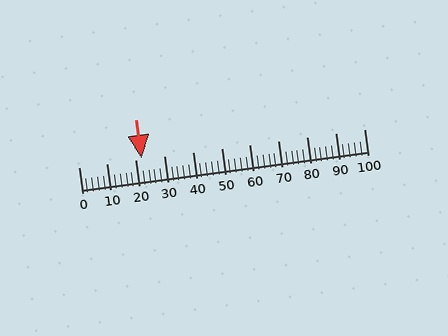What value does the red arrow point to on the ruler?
The red arrow points to approximately 22.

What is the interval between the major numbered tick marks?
The major tick marks are spaced 10 units apart.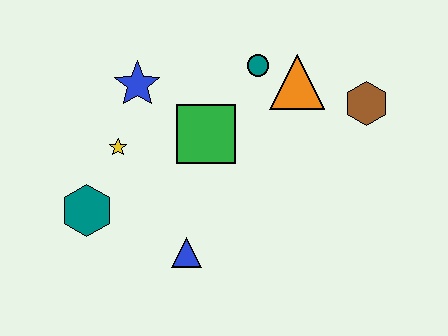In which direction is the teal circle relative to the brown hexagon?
The teal circle is to the left of the brown hexagon.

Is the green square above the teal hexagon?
Yes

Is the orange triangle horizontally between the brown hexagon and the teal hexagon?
Yes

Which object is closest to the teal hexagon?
The yellow star is closest to the teal hexagon.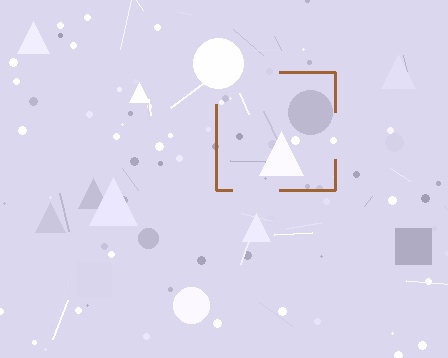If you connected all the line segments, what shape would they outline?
They would outline a square.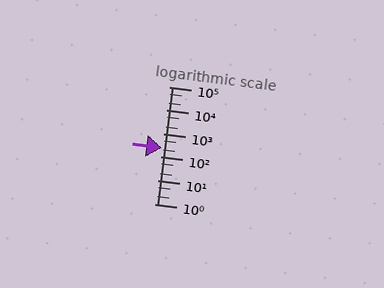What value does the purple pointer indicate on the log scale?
The pointer indicates approximately 260.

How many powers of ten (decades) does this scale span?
The scale spans 5 decades, from 1 to 100000.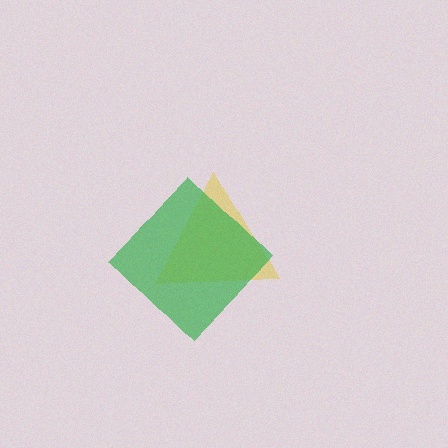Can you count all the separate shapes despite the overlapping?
Yes, there are 2 separate shapes.